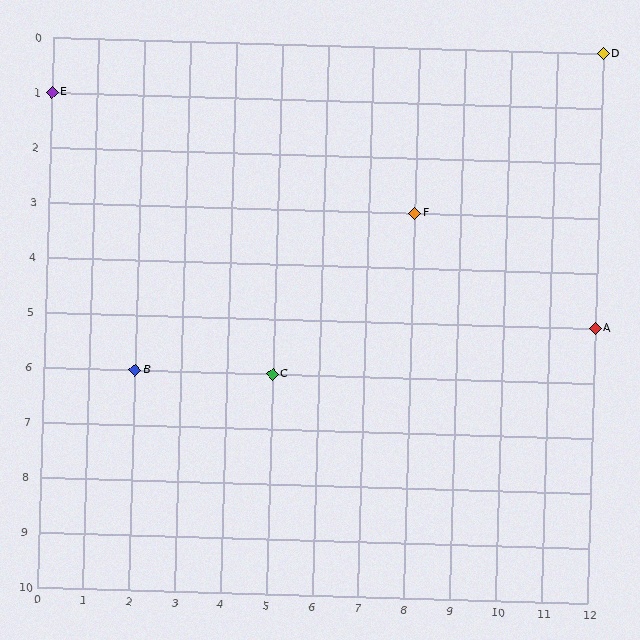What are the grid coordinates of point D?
Point D is at grid coordinates (12, 0).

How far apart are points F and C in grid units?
Points F and C are 3 columns and 3 rows apart (about 4.2 grid units diagonally).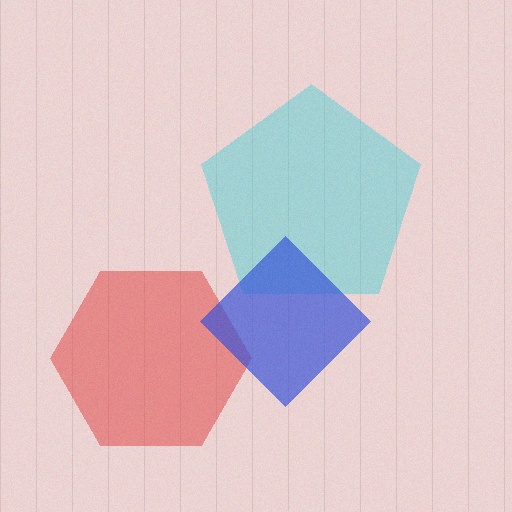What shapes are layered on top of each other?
The layered shapes are: a cyan pentagon, a red hexagon, a blue diamond.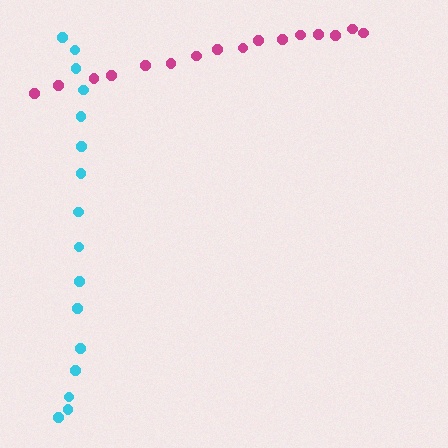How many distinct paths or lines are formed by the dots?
There are 2 distinct paths.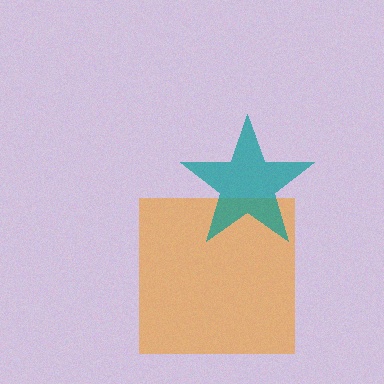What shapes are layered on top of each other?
The layered shapes are: an orange square, a teal star.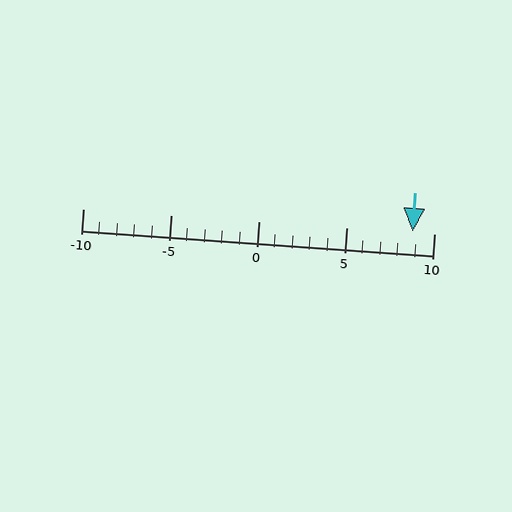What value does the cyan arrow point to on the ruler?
The cyan arrow points to approximately 9.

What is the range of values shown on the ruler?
The ruler shows values from -10 to 10.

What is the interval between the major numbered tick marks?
The major tick marks are spaced 5 units apart.